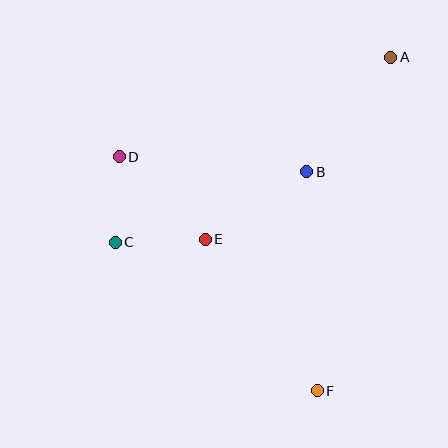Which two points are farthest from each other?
Points A and F are farthest from each other.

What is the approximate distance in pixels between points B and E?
The distance between B and E is approximately 122 pixels.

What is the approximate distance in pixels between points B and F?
The distance between B and F is approximately 219 pixels.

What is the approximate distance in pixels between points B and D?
The distance between B and D is approximately 188 pixels.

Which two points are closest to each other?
Points C and D are closest to each other.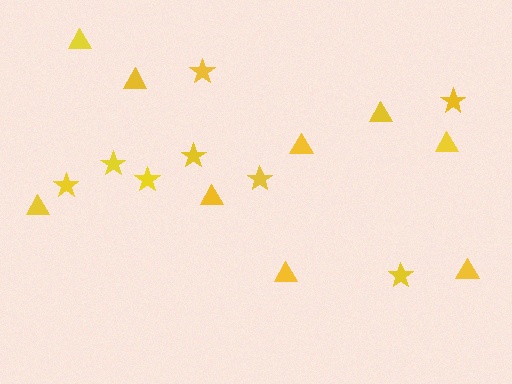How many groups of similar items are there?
There are 2 groups: one group of stars (8) and one group of triangles (9).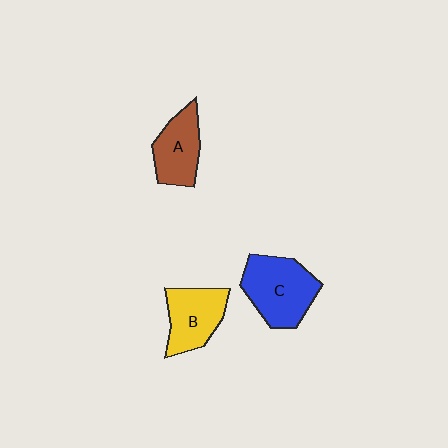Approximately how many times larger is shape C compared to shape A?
Approximately 1.4 times.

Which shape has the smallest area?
Shape A (brown).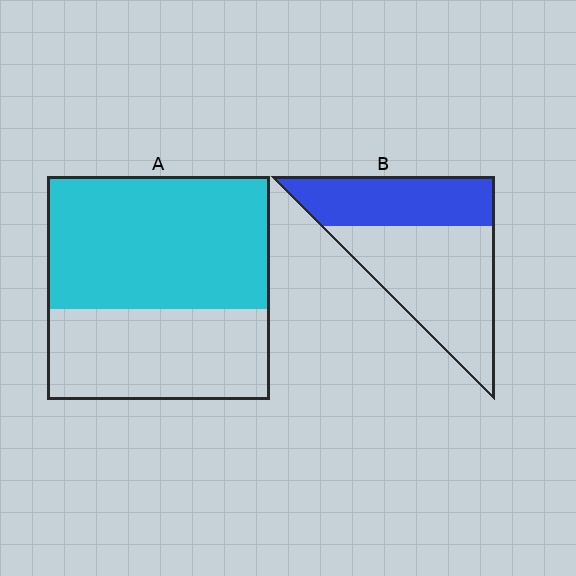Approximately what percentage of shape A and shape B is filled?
A is approximately 60% and B is approximately 40%.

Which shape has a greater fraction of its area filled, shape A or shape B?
Shape A.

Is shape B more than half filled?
No.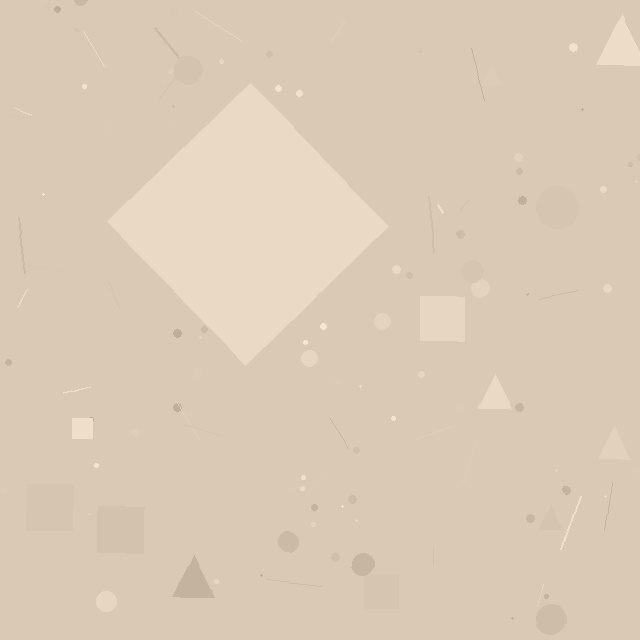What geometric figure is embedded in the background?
A diamond is embedded in the background.